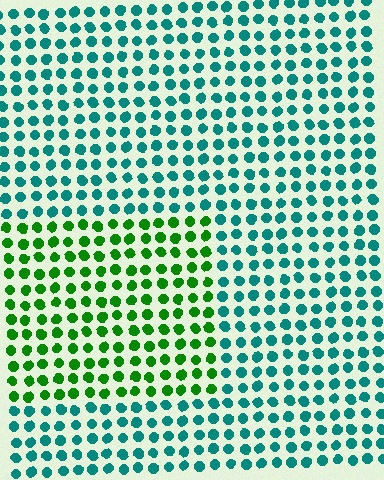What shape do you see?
I see a rectangle.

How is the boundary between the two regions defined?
The boundary is defined purely by a slight shift in hue (about 55 degrees). Spacing, size, and orientation are identical on both sides.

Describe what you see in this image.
The image is filled with small teal elements in a uniform arrangement. A rectangle-shaped region is visible where the elements are tinted to a slightly different hue, forming a subtle color boundary.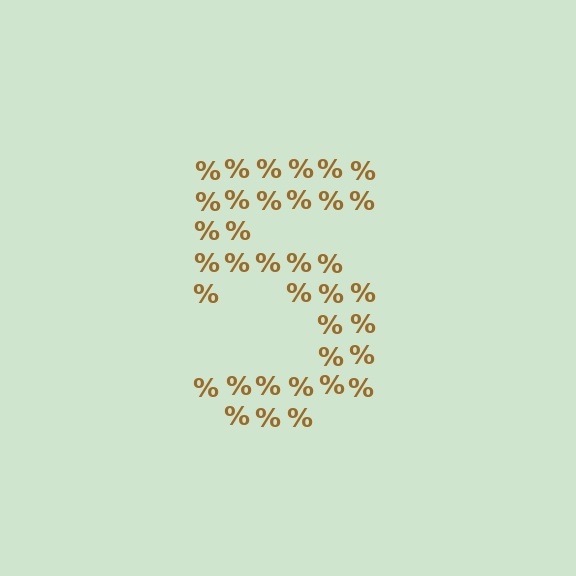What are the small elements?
The small elements are percent signs.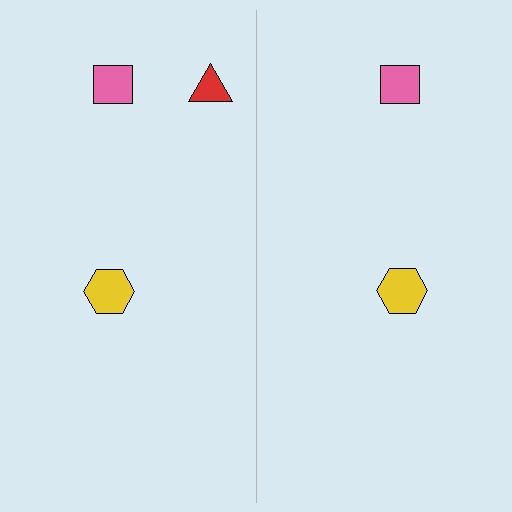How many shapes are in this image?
There are 5 shapes in this image.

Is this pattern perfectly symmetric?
No, the pattern is not perfectly symmetric. A red triangle is missing from the right side.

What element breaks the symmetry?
A red triangle is missing from the right side.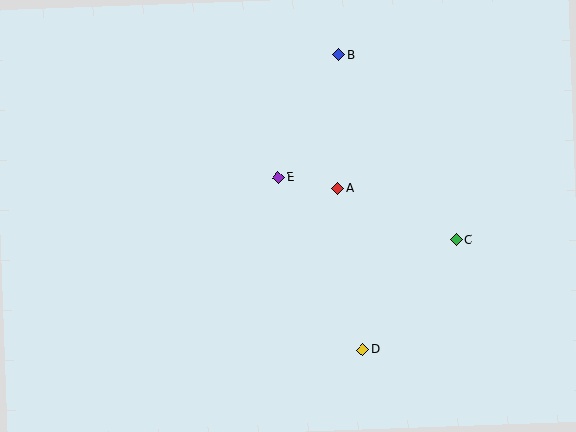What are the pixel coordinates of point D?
Point D is at (362, 350).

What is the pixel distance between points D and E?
The distance between D and E is 192 pixels.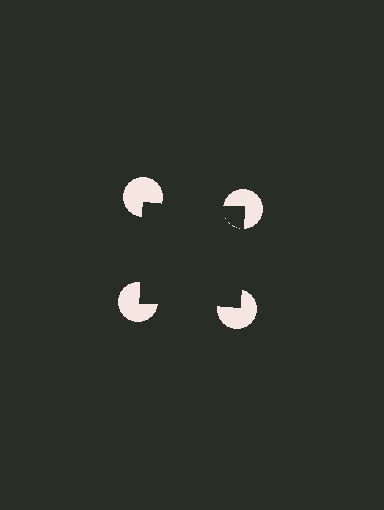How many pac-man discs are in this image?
There are 4 — one at each vertex of the illusory square.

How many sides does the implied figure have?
4 sides.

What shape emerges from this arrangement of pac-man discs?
An illusory square — its edges are inferred from the aligned wedge cuts in the pac-man discs, not physically drawn.